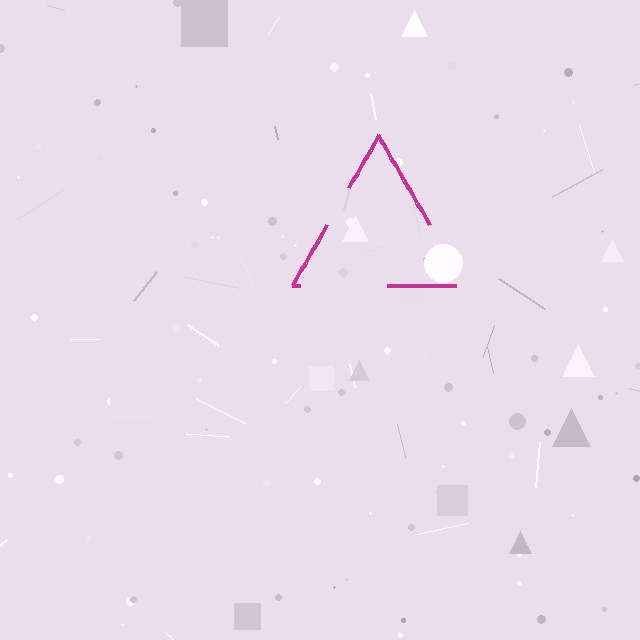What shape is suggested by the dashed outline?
The dashed outline suggests a triangle.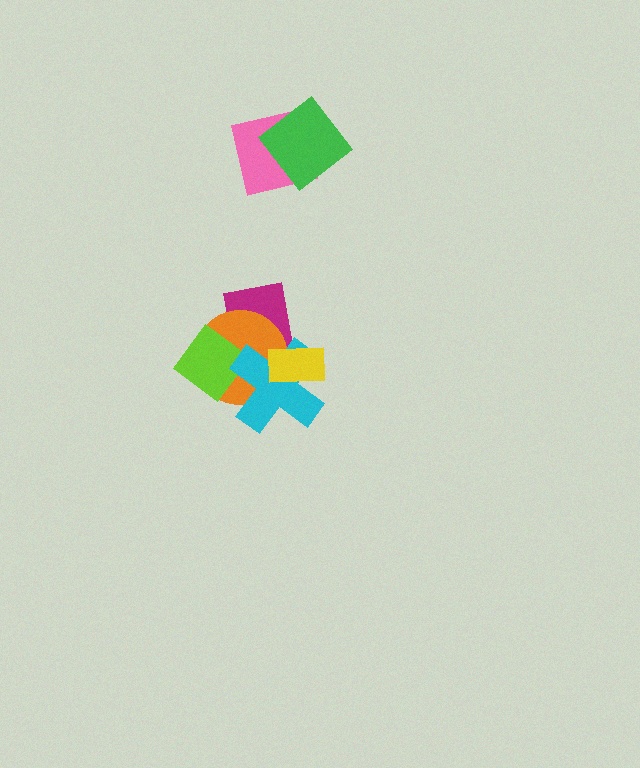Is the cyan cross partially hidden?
Yes, it is partially covered by another shape.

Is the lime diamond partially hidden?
No, no other shape covers it.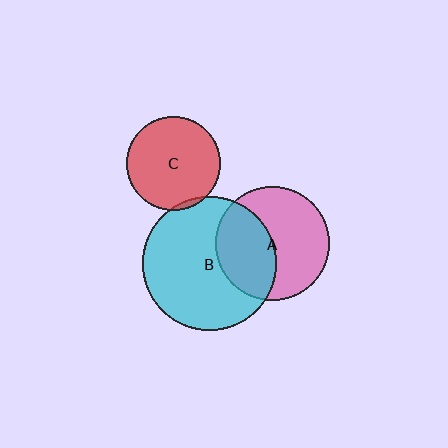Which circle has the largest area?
Circle B (cyan).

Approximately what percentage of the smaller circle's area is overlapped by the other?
Approximately 40%.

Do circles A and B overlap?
Yes.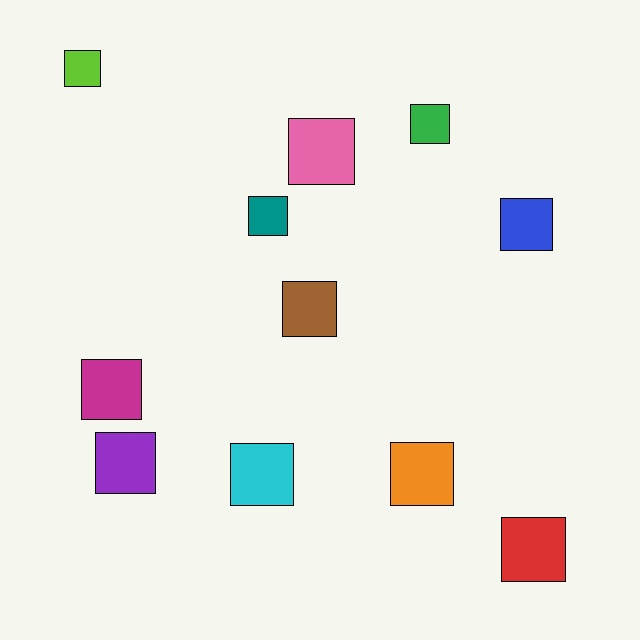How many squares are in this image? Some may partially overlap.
There are 11 squares.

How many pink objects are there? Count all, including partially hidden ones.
There is 1 pink object.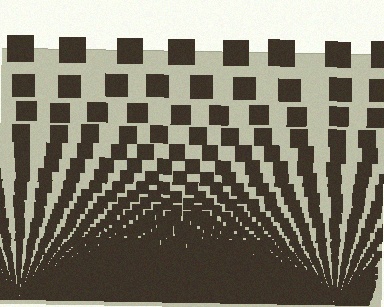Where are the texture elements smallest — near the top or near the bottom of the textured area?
Near the bottom.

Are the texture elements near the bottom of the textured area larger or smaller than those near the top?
Smaller. The gradient is inverted — elements near the bottom are smaller and denser.